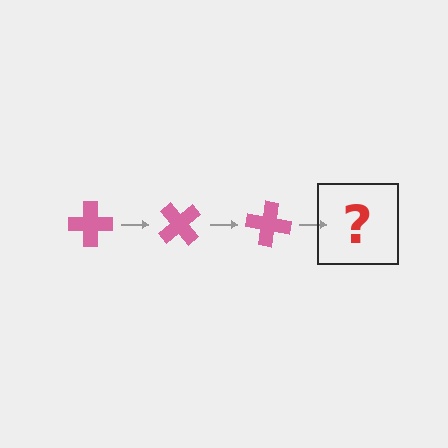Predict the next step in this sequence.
The next step is a pink cross rotated 150 degrees.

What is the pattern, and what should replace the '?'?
The pattern is that the cross rotates 50 degrees each step. The '?' should be a pink cross rotated 150 degrees.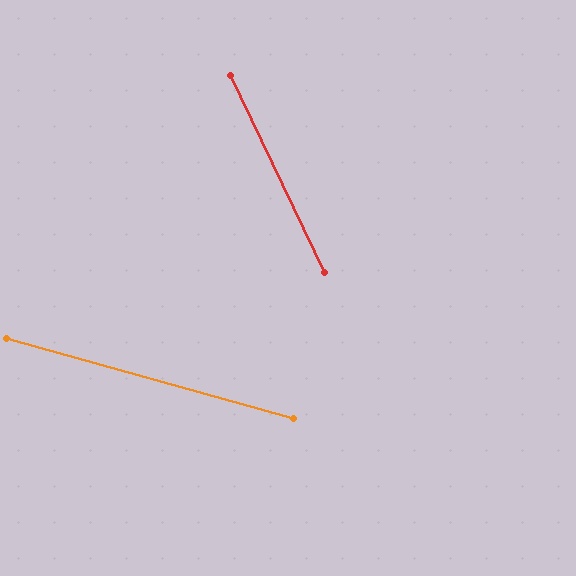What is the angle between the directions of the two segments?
Approximately 49 degrees.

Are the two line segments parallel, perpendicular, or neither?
Neither parallel nor perpendicular — they differ by about 49°.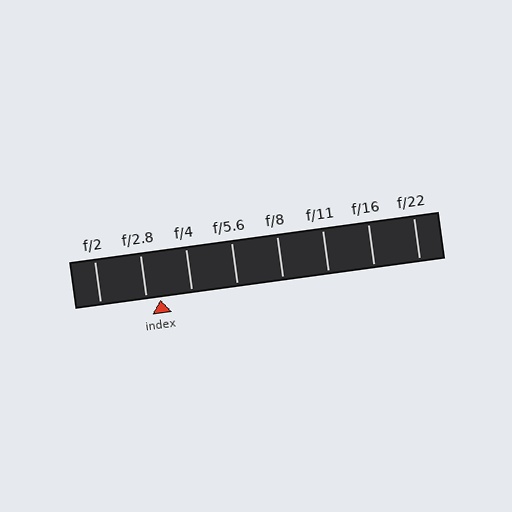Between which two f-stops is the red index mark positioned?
The index mark is between f/2.8 and f/4.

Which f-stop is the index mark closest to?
The index mark is closest to f/2.8.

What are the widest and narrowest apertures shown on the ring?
The widest aperture shown is f/2 and the narrowest is f/22.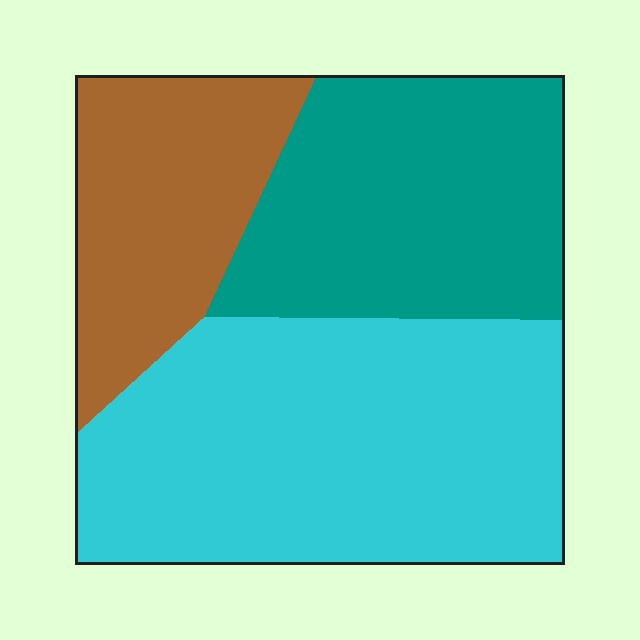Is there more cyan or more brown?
Cyan.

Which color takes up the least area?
Brown, at roughly 20%.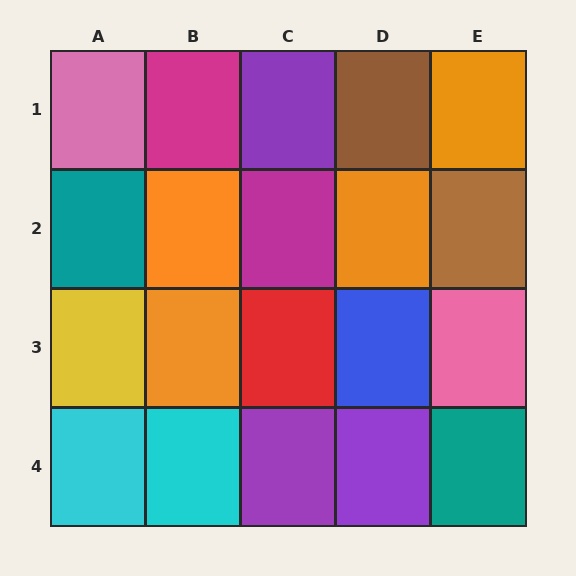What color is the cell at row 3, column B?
Orange.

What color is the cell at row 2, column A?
Teal.